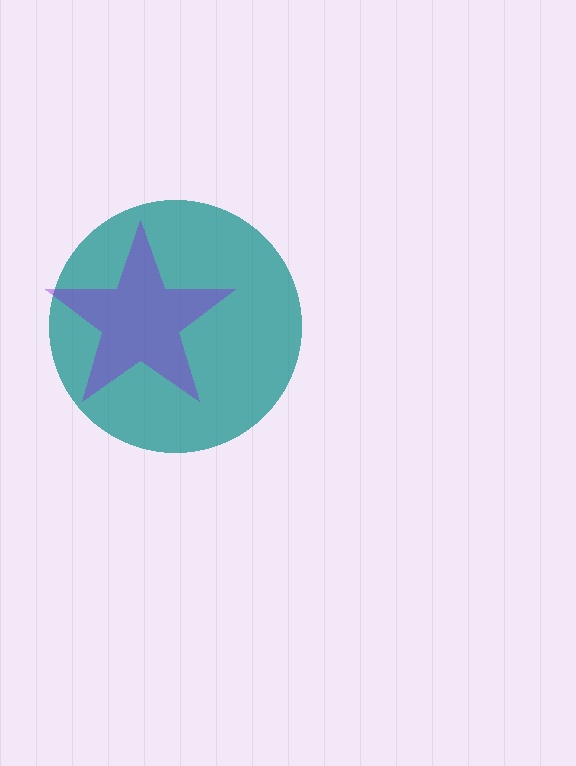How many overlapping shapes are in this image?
There are 2 overlapping shapes in the image.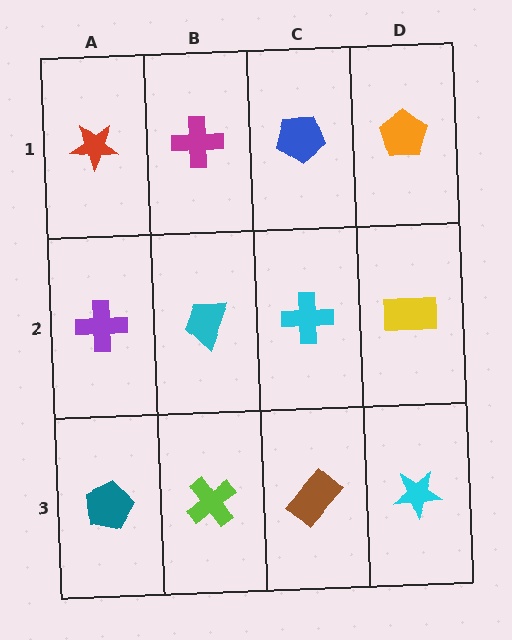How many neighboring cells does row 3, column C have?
3.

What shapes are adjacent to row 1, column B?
A cyan trapezoid (row 2, column B), a red star (row 1, column A), a blue pentagon (row 1, column C).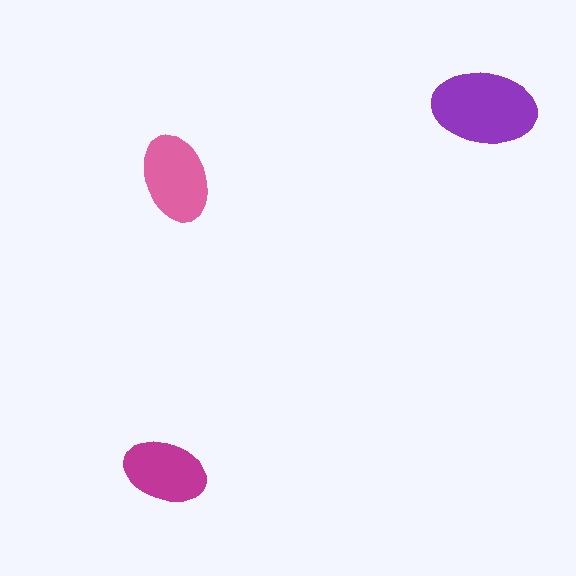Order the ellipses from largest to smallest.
the purple one, the pink one, the magenta one.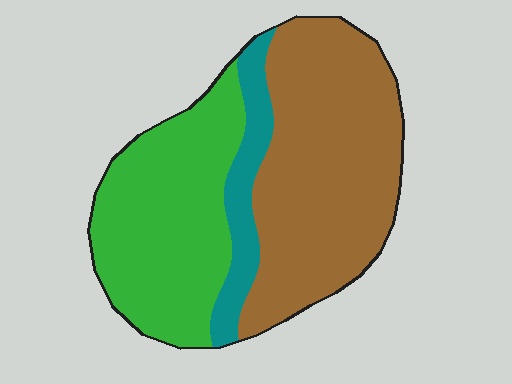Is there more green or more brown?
Brown.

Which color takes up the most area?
Brown, at roughly 50%.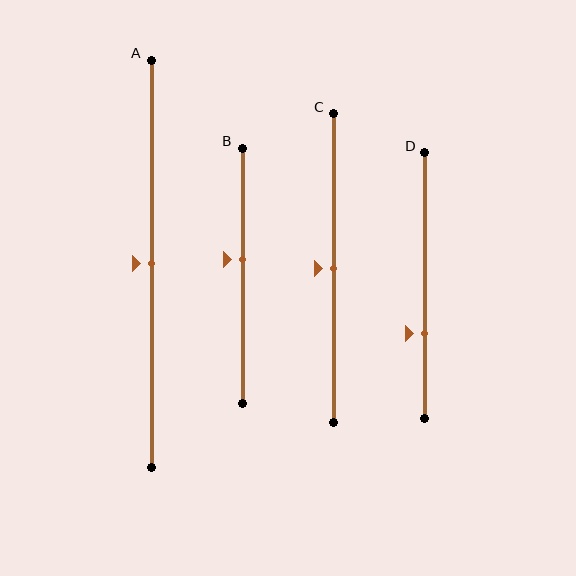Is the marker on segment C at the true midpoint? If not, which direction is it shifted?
Yes, the marker on segment C is at the true midpoint.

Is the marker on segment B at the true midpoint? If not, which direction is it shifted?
No, the marker on segment B is shifted upward by about 6% of the segment length.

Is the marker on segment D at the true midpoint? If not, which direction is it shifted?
No, the marker on segment D is shifted downward by about 18% of the segment length.